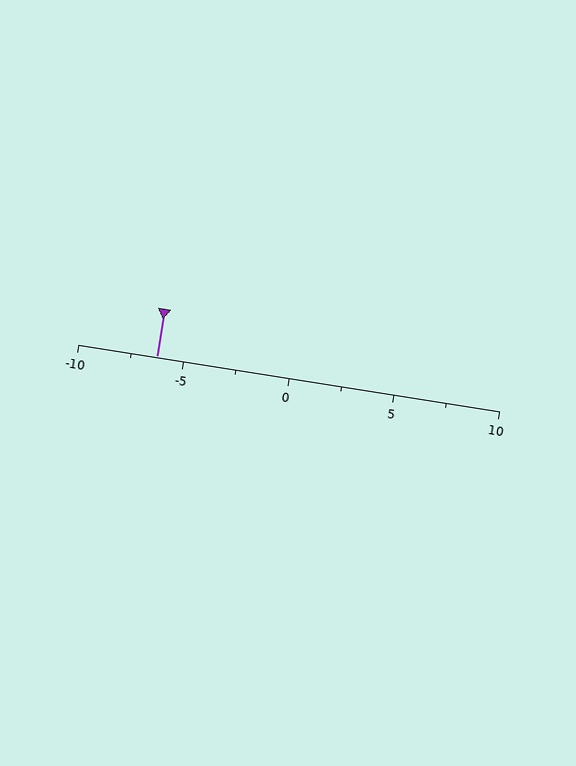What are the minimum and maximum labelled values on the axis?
The axis runs from -10 to 10.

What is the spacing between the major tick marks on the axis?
The major ticks are spaced 5 apart.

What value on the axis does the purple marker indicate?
The marker indicates approximately -6.2.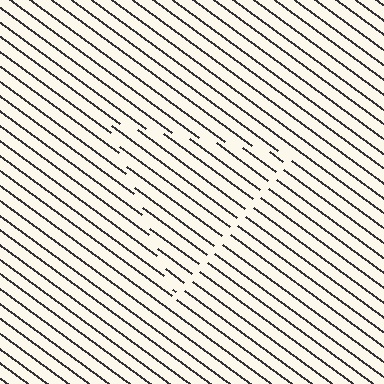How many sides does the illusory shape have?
3 sides — the line-ends trace a triangle.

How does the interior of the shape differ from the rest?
The interior of the shape contains the same grating, shifted by half a period — the contour is defined by the phase discontinuity where line-ends from the inner and outer gratings abut.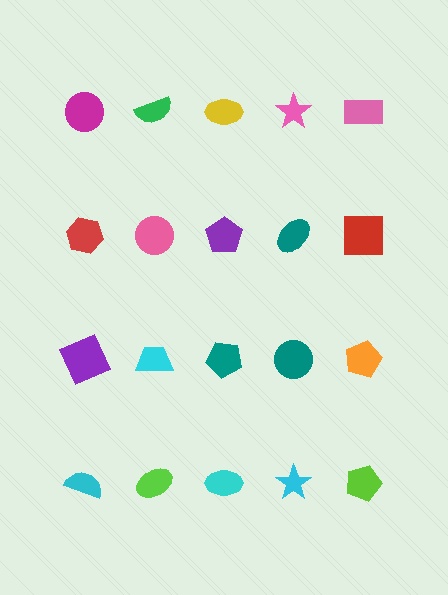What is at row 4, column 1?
A cyan semicircle.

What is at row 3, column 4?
A teal circle.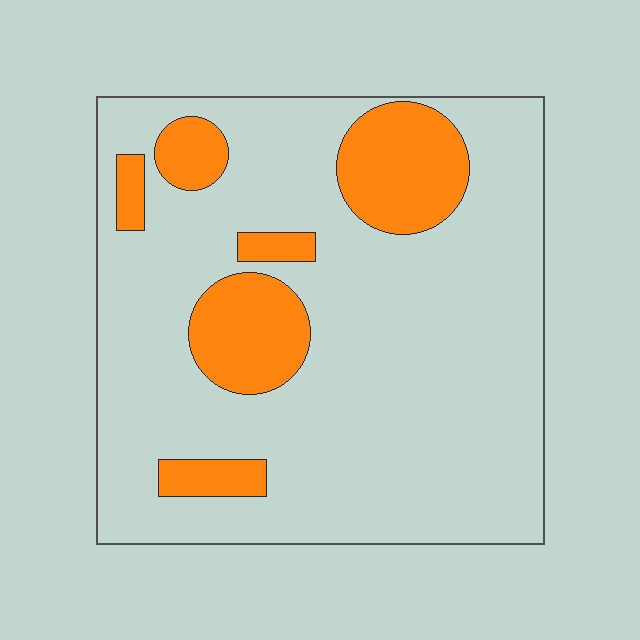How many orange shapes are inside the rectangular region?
6.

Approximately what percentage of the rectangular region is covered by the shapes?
Approximately 20%.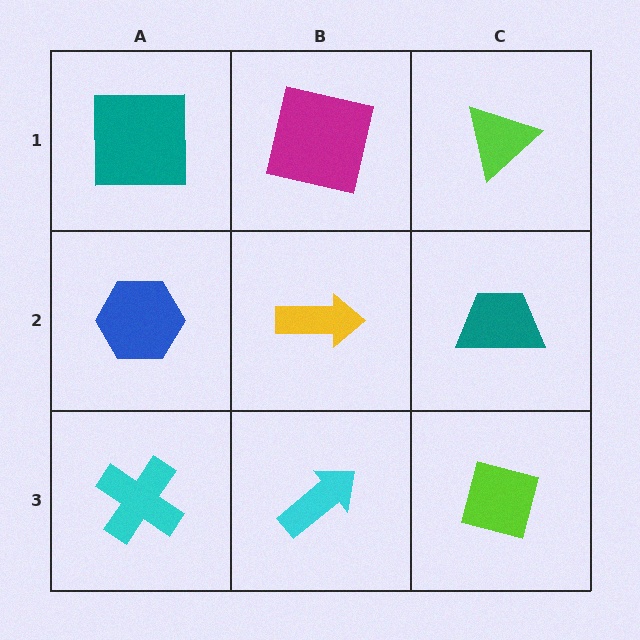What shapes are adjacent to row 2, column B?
A magenta square (row 1, column B), a cyan arrow (row 3, column B), a blue hexagon (row 2, column A), a teal trapezoid (row 2, column C).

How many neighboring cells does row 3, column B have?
3.